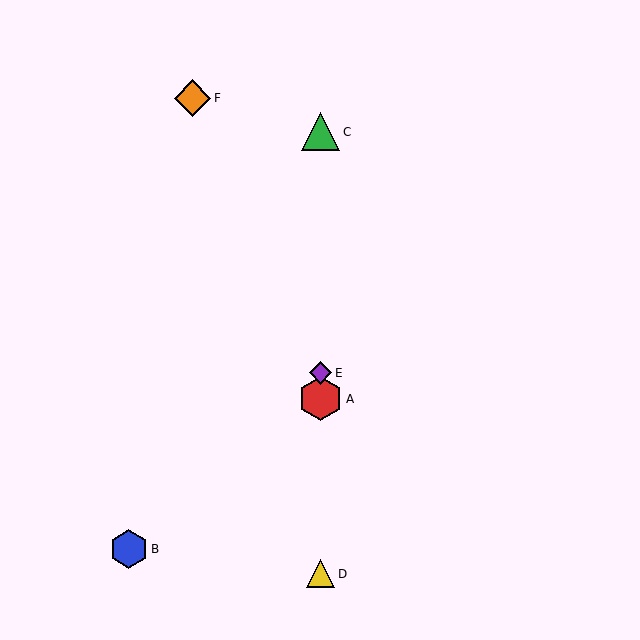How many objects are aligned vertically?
4 objects (A, C, D, E) are aligned vertically.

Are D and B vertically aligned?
No, D is at x≈321 and B is at x≈129.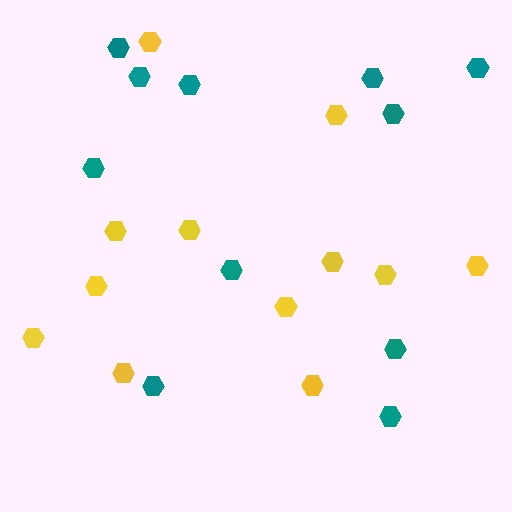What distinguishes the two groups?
There are 2 groups: one group of teal hexagons (11) and one group of yellow hexagons (12).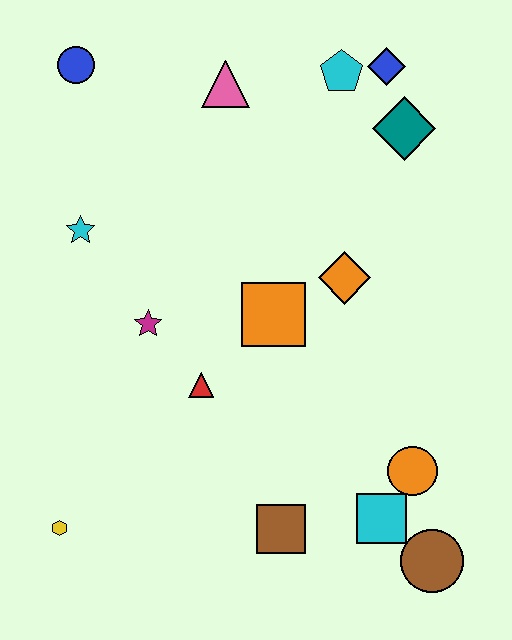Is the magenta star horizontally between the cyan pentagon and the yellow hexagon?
Yes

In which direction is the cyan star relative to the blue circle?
The cyan star is below the blue circle.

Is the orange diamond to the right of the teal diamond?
No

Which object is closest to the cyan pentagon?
The blue diamond is closest to the cyan pentagon.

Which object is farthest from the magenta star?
The brown circle is farthest from the magenta star.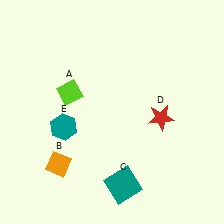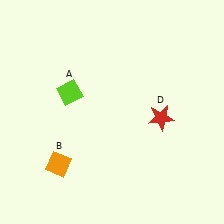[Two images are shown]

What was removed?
The teal square (C), the teal hexagon (E) were removed in Image 2.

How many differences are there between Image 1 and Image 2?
There are 2 differences between the two images.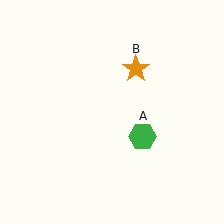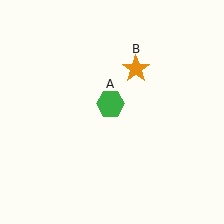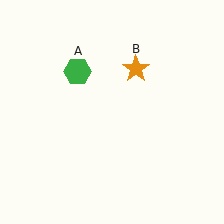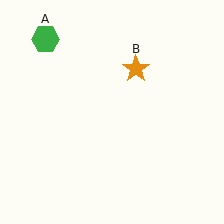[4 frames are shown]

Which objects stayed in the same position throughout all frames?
Orange star (object B) remained stationary.